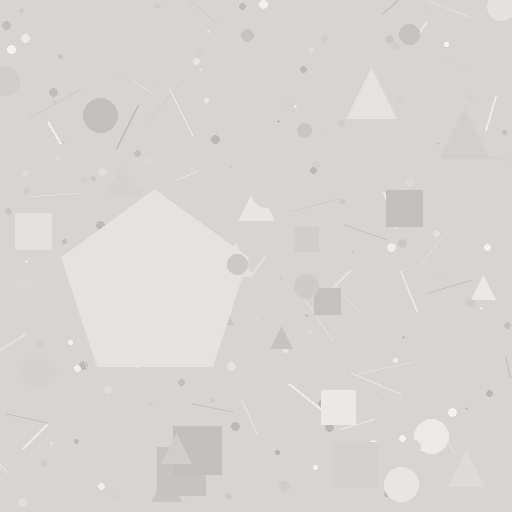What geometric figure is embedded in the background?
A pentagon is embedded in the background.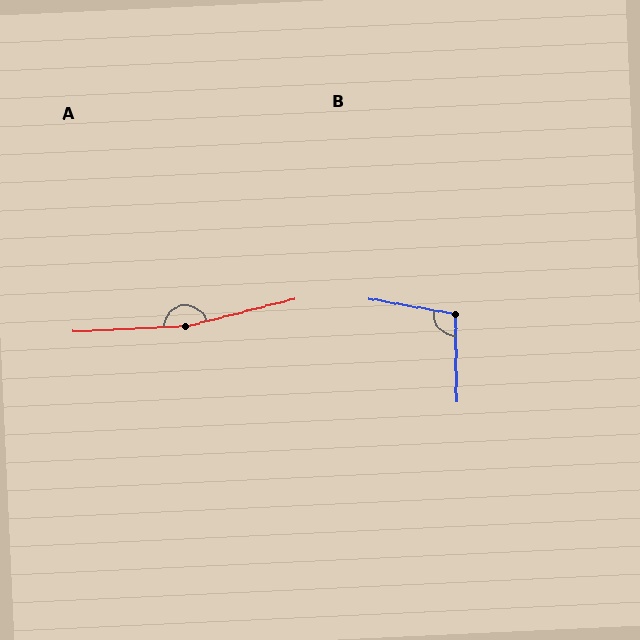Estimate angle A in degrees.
Approximately 168 degrees.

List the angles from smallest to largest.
B (101°), A (168°).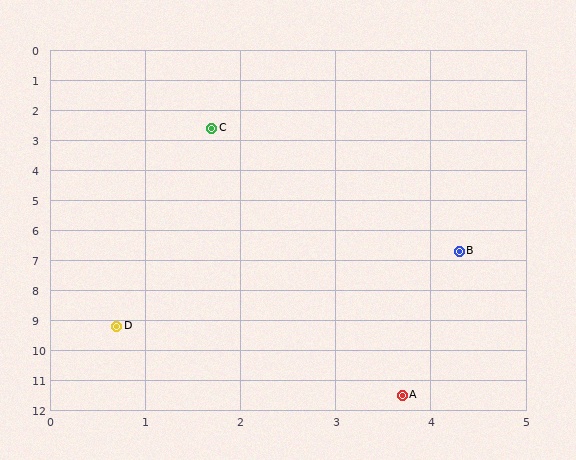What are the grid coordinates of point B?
Point B is at approximately (4.3, 6.7).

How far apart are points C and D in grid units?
Points C and D are about 6.7 grid units apart.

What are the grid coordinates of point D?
Point D is at approximately (0.7, 9.2).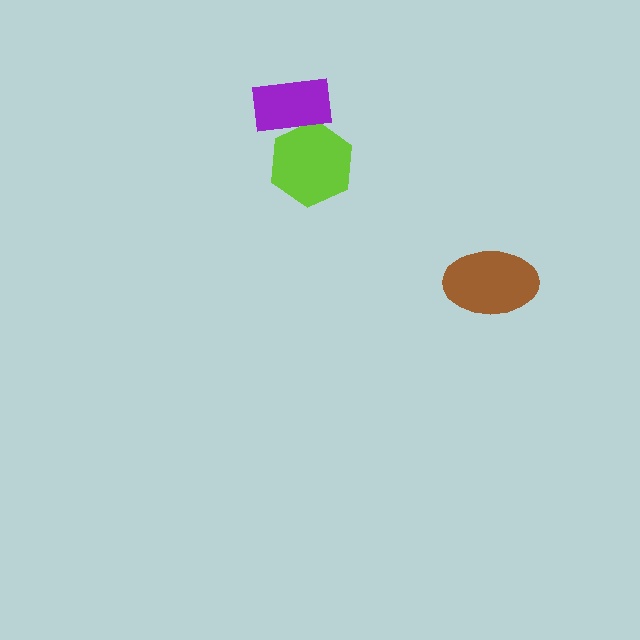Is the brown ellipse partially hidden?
No, no other shape covers it.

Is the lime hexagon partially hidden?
Yes, it is partially covered by another shape.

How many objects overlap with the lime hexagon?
1 object overlaps with the lime hexagon.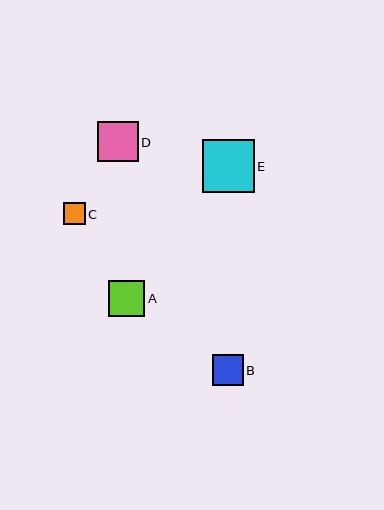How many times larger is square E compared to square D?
Square E is approximately 1.3 times the size of square D.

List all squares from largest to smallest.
From largest to smallest: E, D, A, B, C.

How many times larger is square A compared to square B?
Square A is approximately 1.2 times the size of square B.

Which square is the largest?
Square E is the largest with a size of approximately 52 pixels.